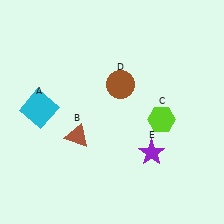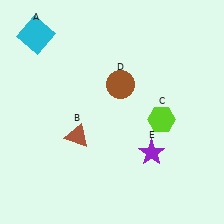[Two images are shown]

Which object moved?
The cyan square (A) moved up.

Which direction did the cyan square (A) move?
The cyan square (A) moved up.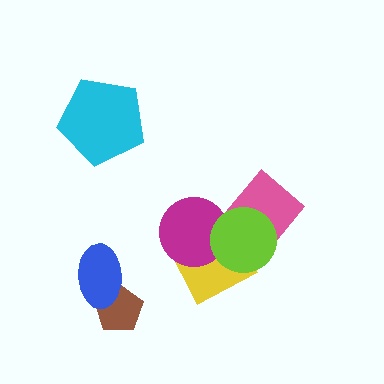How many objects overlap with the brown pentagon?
1 object overlaps with the brown pentagon.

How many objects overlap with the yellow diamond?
2 objects overlap with the yellow diamond.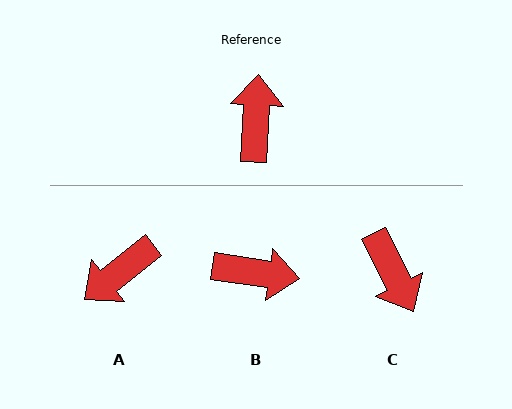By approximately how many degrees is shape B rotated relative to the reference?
Approximately 95 degrees clockwise.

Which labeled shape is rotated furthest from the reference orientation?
C, about 149 degrees away.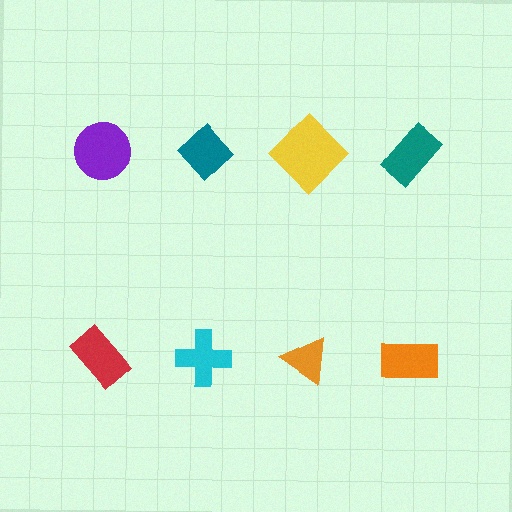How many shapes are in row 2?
4 shapes.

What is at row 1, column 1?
A purple circle.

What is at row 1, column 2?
A teal diamond.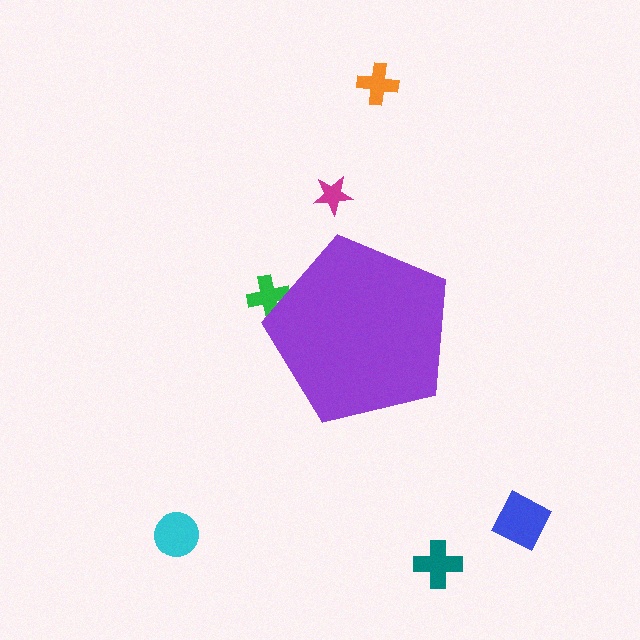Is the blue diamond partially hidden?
No, the blue diamond is fully visible.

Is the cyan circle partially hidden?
No, the cyan circle is fully visible.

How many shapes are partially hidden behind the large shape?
1 shape is partially hidden.